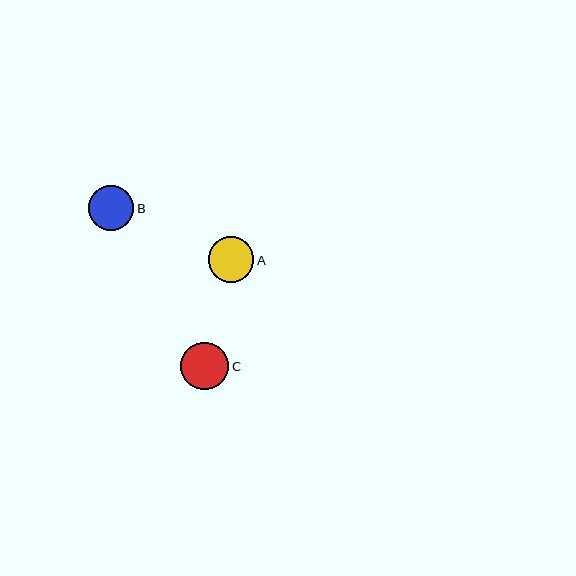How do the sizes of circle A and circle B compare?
Circle A and circle B are approximately the same size.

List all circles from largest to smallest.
From largest to smallest: C, A, B.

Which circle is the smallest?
Circle B is the smallest with a size of approximately 45 pixels.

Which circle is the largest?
Circle C is the largest with a size of approximately 48 pixels.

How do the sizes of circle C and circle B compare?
Circle C and circle B are approximately the same size.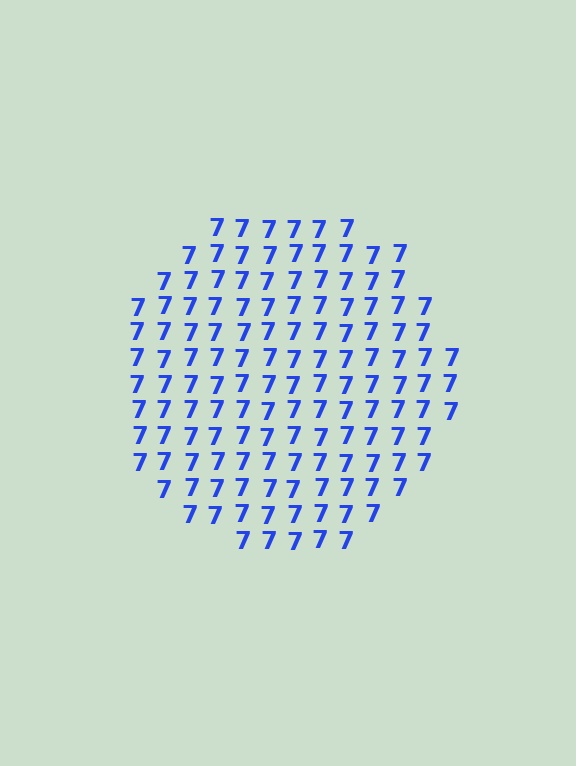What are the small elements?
The small elements are digit 7's.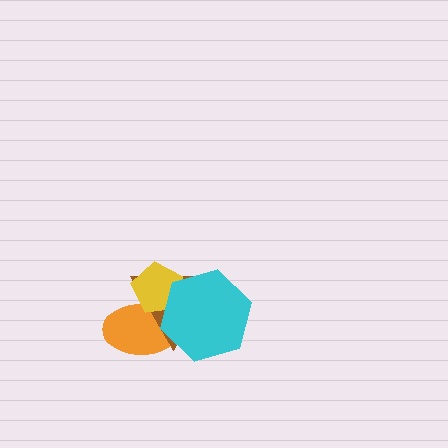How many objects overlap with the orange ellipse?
3 objects overlap with the orange ellipse.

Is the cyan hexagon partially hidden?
No, no other shape covers it.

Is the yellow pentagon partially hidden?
Yes, it is partially covered by another shape.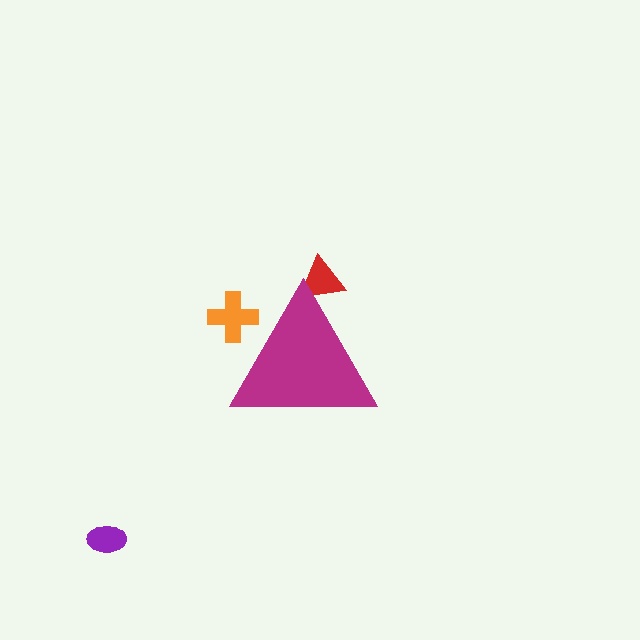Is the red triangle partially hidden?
Yes, the red triangle is partially hidden behind the magenta triangle.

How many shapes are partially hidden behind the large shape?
2 shapes are partially hidden.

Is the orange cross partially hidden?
Yes, the orange cross is partially hidden behind the magenta triangle.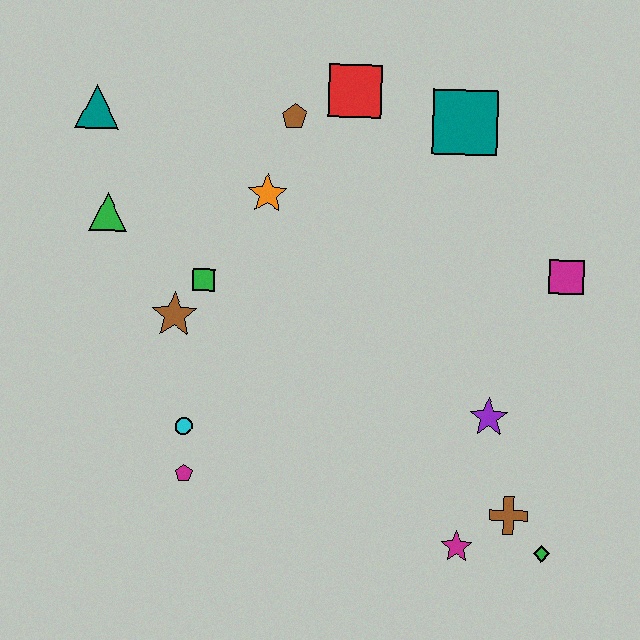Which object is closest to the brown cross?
The green diamond is closest to the brown cross.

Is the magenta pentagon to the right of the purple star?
No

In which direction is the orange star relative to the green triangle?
The orange star is to the right of the green triangle.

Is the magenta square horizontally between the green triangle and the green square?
No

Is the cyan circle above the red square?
No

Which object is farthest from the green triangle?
The green diamond is farthest from the green triangle.